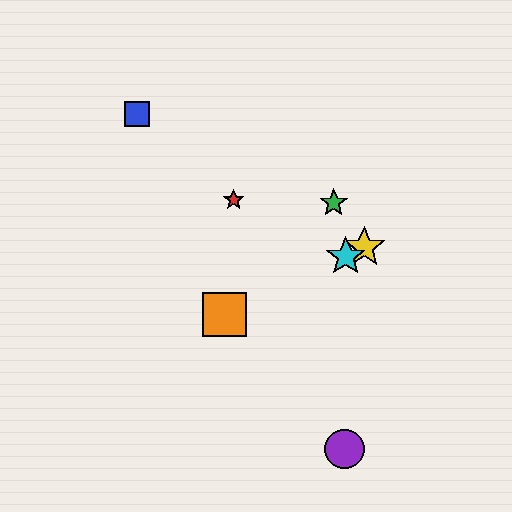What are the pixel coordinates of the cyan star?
The cyan star is at (346, 256).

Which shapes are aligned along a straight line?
The yellow star, the orange square, the cyan star are aligned along a straight line.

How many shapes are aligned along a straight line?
3 shapes (the yellow star, the orange square, the cyan star) are aligned along a straight line.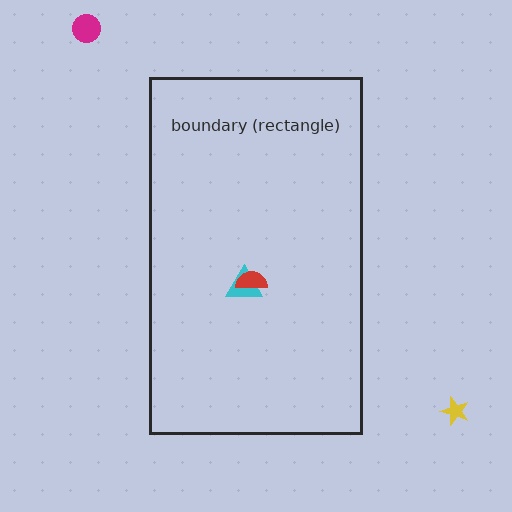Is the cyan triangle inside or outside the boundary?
Inside.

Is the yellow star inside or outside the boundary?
Outside.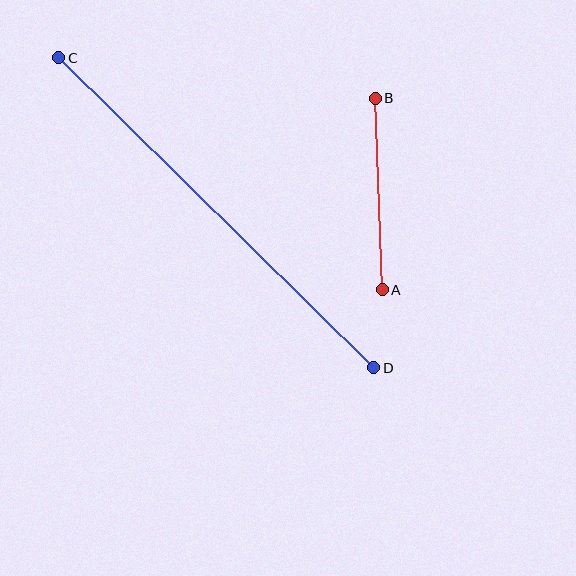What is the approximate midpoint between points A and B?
The midpoint is at approximately (379, 194) pixels.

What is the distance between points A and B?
The distance is approximately 191 pixels.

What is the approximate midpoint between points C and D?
The midpoint is at approximately (216, 213) pixels.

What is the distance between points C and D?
The distance is approximately 442 pixels.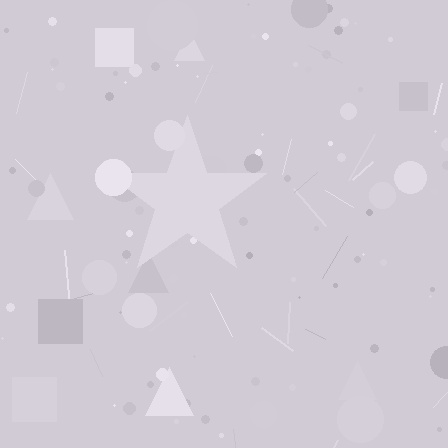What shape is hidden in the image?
A star is hidden in the image.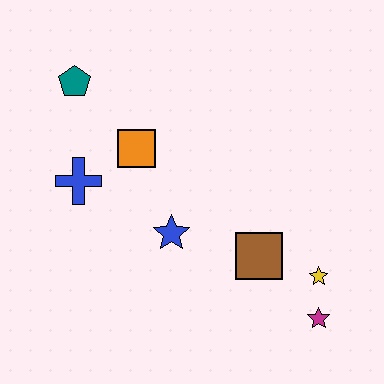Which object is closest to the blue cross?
The orange square is closest to the blue cross.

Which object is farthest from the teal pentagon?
The magenta star is farthest from the teal pentagon.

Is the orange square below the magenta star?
No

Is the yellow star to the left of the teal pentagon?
No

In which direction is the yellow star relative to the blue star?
The yellow star is to the right of the blue star.